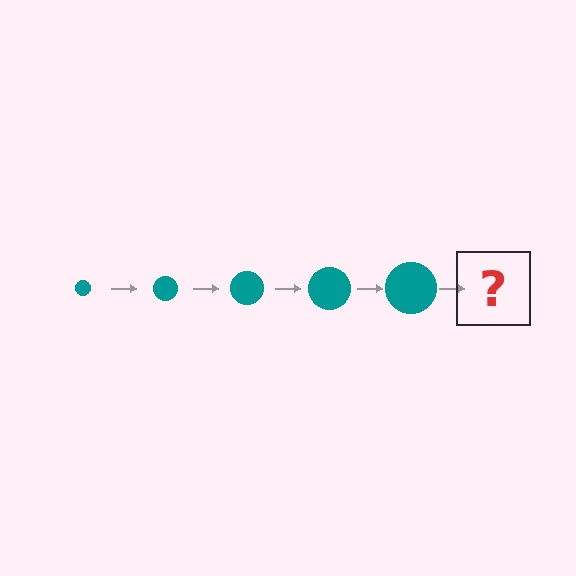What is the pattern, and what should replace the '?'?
The pattern is that the circle gets progressively larger each step. The '?' should be a teal circle, larger than the previous one.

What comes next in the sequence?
The next element should be a teal circle, larger than the previous one.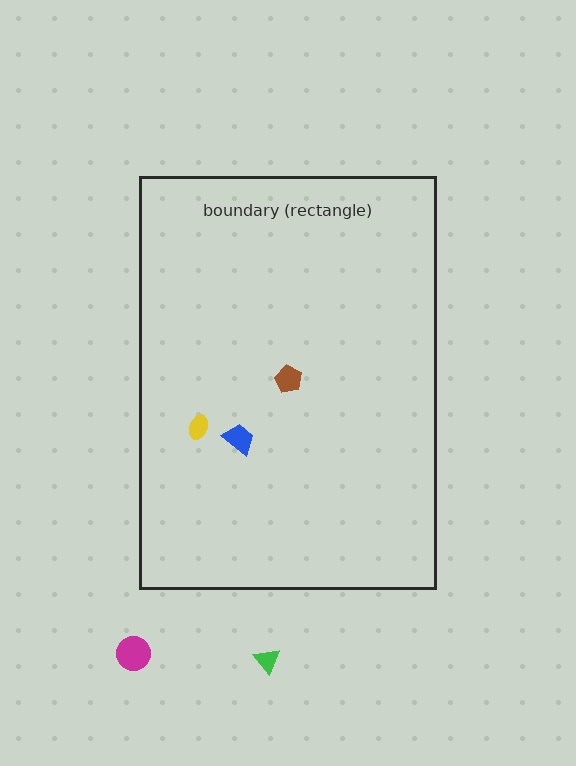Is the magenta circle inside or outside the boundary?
Outside.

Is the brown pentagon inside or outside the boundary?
Inside.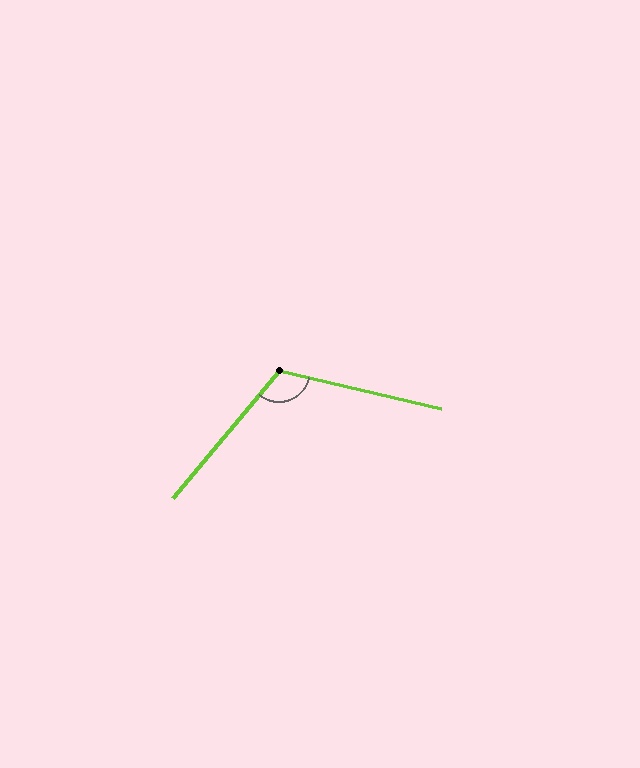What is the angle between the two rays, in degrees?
Approximately 117 degrees.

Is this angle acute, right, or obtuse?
It is obtuse.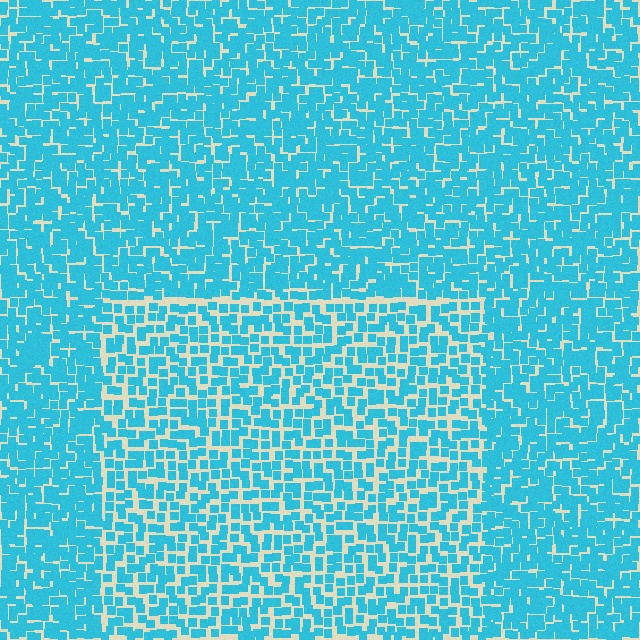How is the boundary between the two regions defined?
The boundary is defined by a change in element density (approximately 1.5x ratio). All elements are the same color, size, and shape.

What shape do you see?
I see a rectangle.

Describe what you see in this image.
The image contains small cyan elements arranged at two different densities. A rectangle-shaped region is visible where the elements are less densely packed than the surrounding area.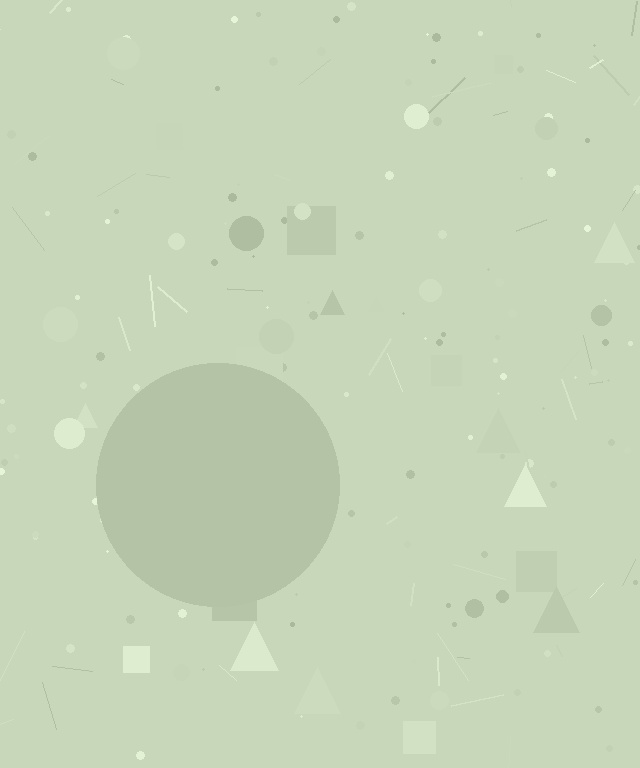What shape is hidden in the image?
A circle is hidden in the image.